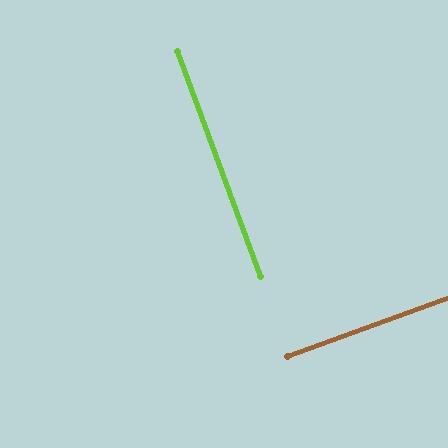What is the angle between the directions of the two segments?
Approximately 89 degrees.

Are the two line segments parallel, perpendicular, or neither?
Perpendicular — they meet at approximately 89°.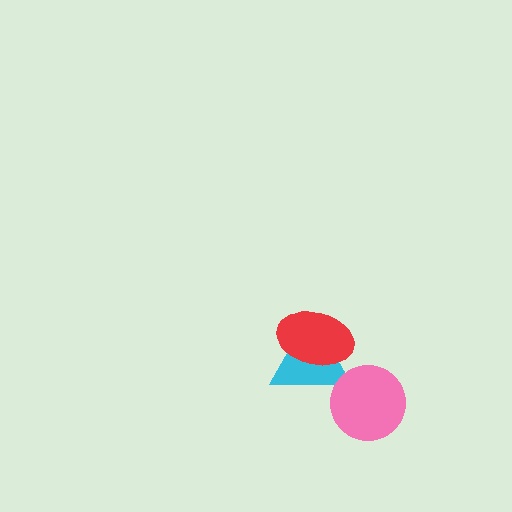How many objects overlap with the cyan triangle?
2 objects overlap with the cyan triangle.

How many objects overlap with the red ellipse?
1 object overlaps with the red ellipse.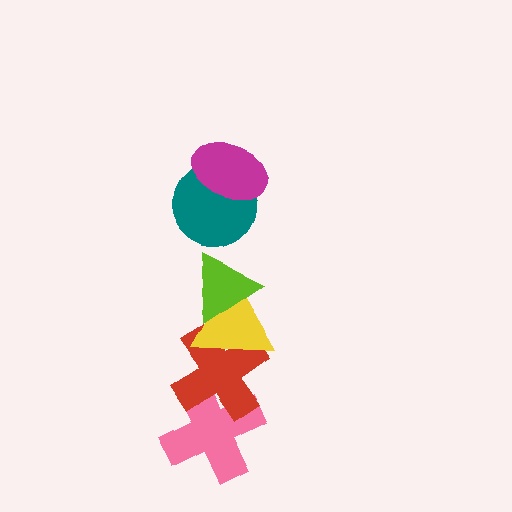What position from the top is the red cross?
The red cross is 5th from the top.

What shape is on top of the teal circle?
The magenta ellipse is on top of the teal circle.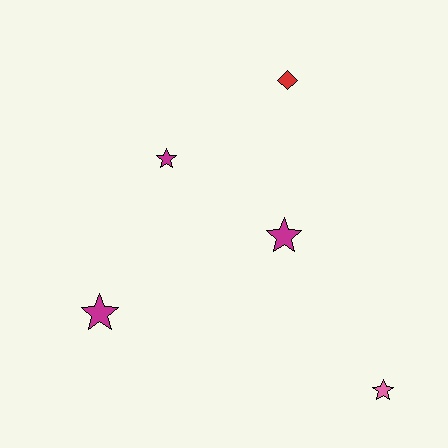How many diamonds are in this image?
There is 1 diamond.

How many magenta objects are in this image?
There are 3 magenta objects.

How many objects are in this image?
There are 5 objects.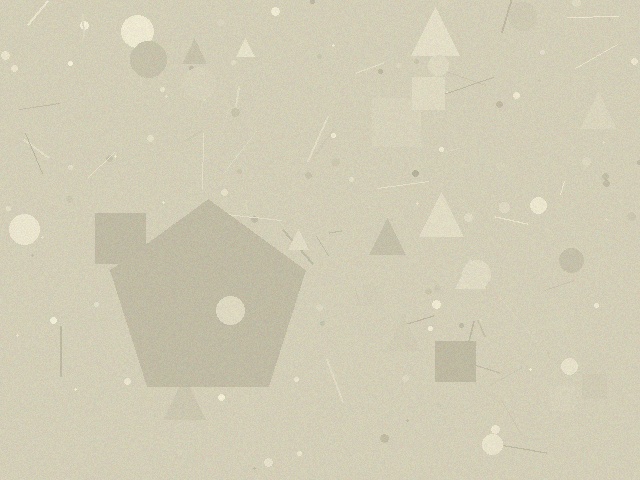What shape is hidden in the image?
A pentagon is hidden in the image.